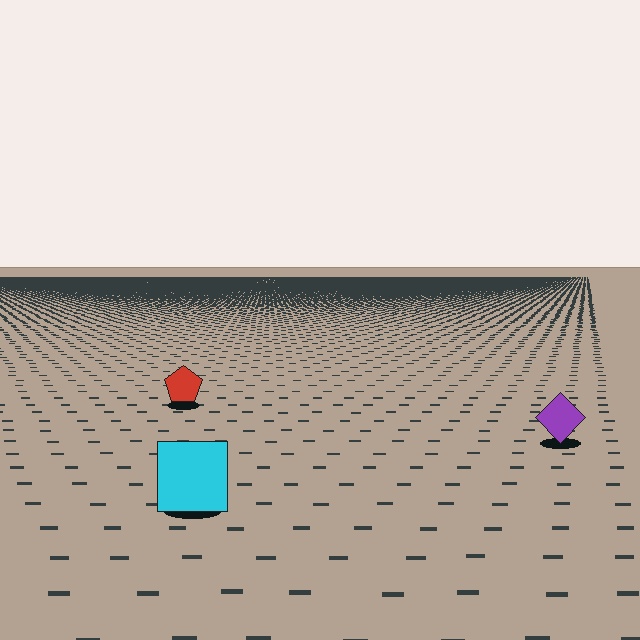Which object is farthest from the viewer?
The red pentagon is farthest from the viewer. It appears smaller and the ground texture around it is denser.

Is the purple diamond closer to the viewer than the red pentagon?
Yes. The purple diamond is closer — you can tell from the texture gradient: the ground texture is coarser near it.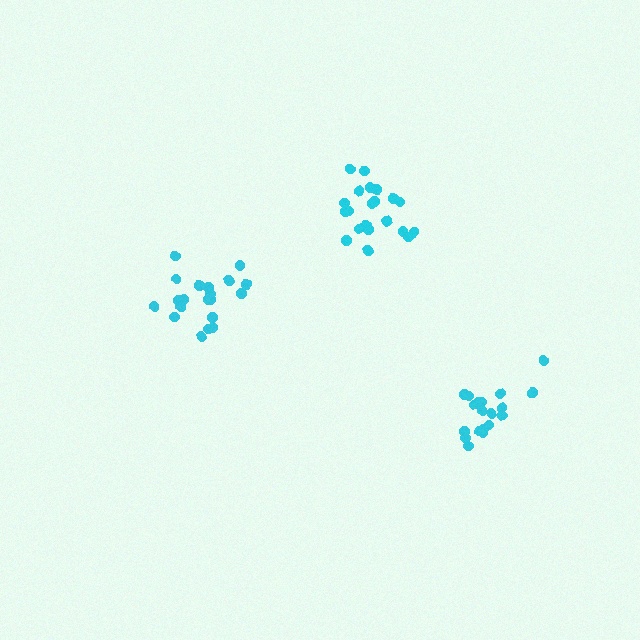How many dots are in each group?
Group 1: 19 dots, Group 2: 21 dots, Group 3: 20 dots (60 total).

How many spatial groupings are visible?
There are 3 spatial groupings.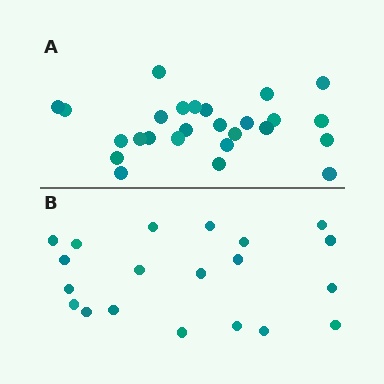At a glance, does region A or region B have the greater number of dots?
Region A (the top region) has more dots.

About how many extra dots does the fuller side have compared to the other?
Region A has about 6 more dots than region B.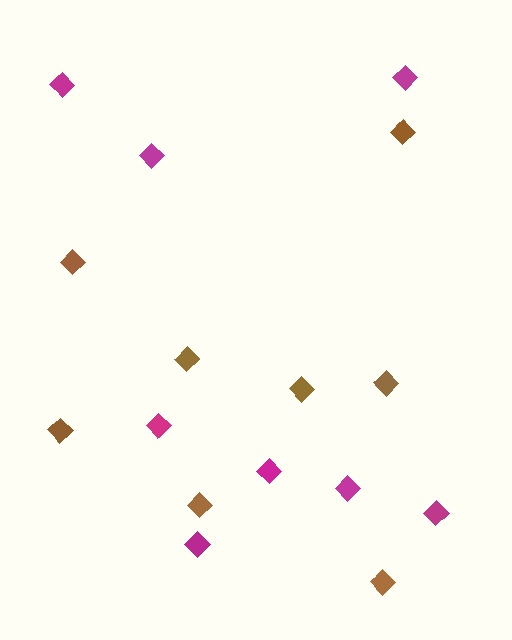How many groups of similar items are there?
There are 2 groups: one group of brown diamonds (8) and one group of magenta diamonds (8).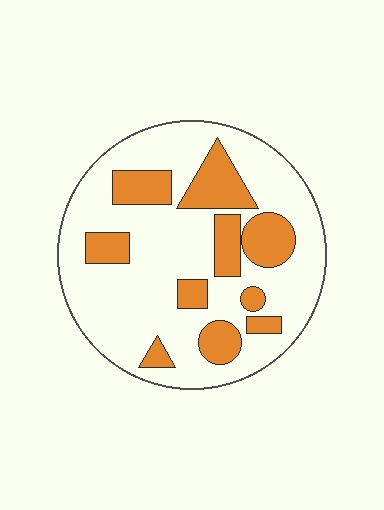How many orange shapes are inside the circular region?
10.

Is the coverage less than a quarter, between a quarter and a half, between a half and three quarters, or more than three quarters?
Between a quarter and a half.